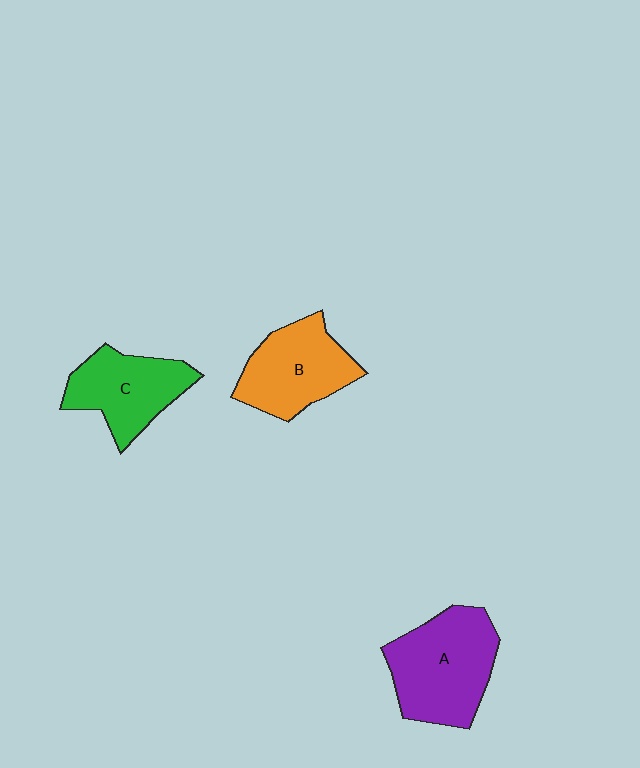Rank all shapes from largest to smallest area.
From largest to smallest: A (purple), B (orange), C (green).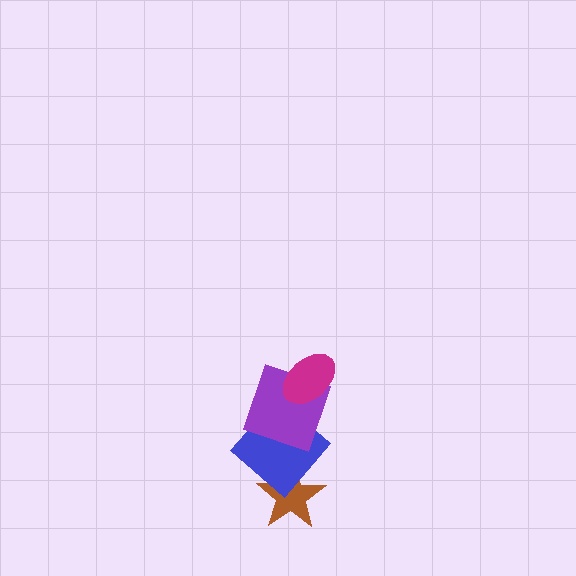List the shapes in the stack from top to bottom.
From top to bottom: the magenta ellipse, the purple square, the blue diamond, the brown star.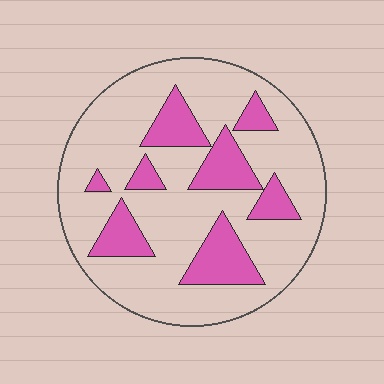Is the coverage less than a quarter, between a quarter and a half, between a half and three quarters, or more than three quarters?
Less than a quarter.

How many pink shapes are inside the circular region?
8.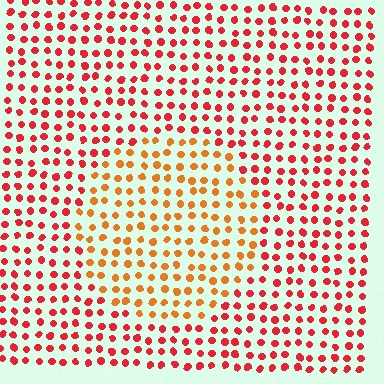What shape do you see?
I see a circle.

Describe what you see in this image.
The image is filled with small red elements in a uniform arrangement. A circle-shaped region is visible where the elements are tinted to a slightly different hue, forming a subtle color boundary.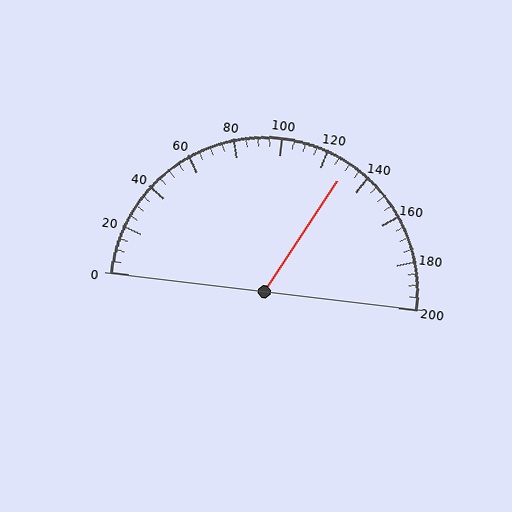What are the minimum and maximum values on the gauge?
The gauge ranges from 0 to 200.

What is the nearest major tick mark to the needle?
The nearest major tick mark is 120.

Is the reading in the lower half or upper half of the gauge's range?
The reading is in the upper half of the range (0 to 200).